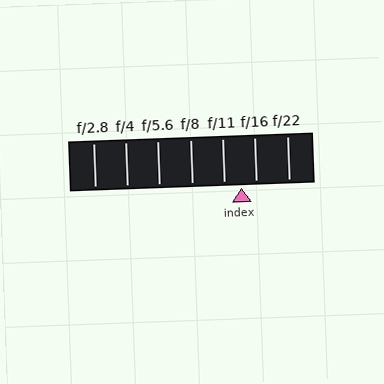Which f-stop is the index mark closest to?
The index mark is closest to f/16.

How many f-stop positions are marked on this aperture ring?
There are 7 f-stop positions marked.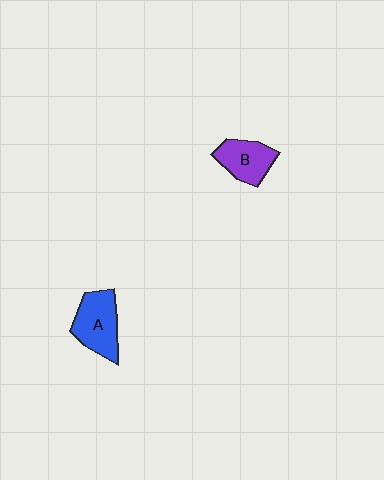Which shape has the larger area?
Shape A (blue).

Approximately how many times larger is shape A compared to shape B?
Approximately 1.2 times.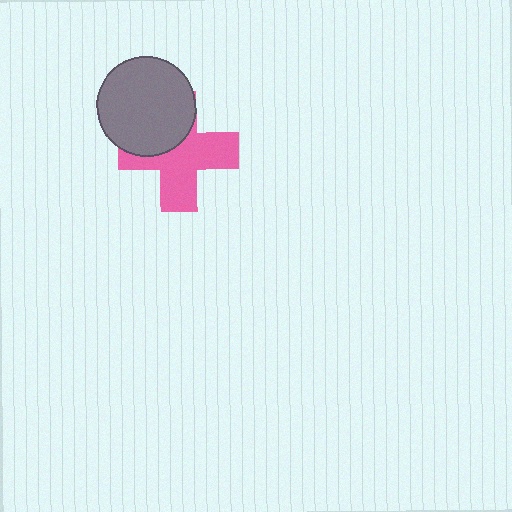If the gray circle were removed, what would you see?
You would see the complete pink cross.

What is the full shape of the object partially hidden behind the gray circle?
The partially hidden object is a pink cross.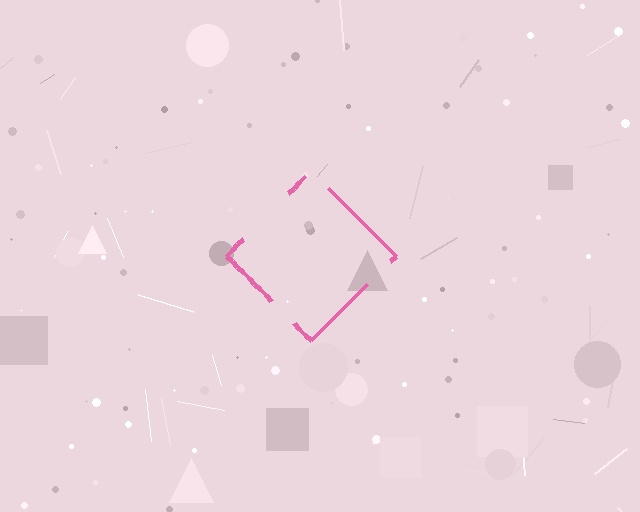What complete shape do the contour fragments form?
The contour fragments form a diamond.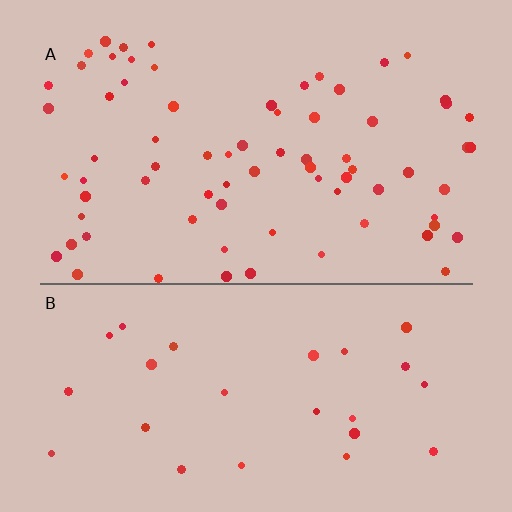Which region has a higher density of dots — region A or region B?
A (the top).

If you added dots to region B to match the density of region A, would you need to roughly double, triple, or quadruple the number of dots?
Approximately triple.